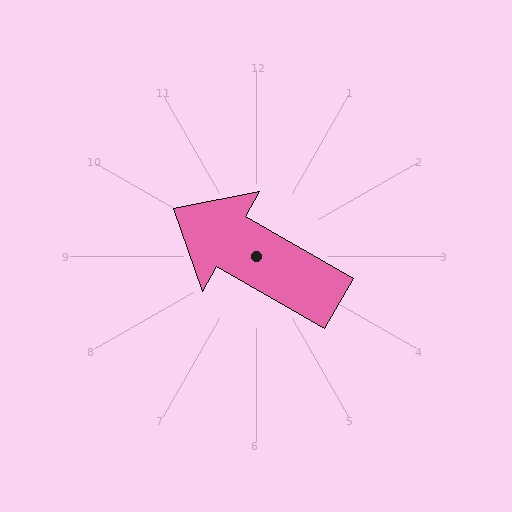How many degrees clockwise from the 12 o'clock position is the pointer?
Approximately 300 degrees.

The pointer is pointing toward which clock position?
Roughly 10 o'clock.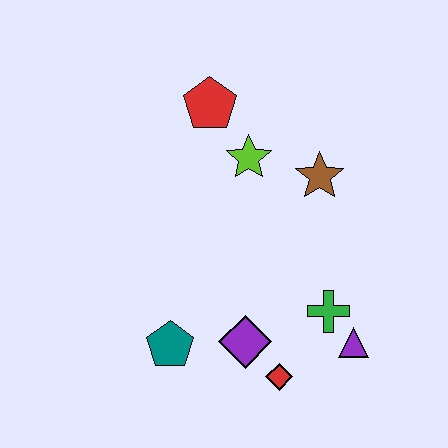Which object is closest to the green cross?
The purple triangle is closest to the green cross.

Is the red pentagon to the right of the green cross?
No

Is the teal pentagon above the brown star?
No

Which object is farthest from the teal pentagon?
The red pentagon is farthest from the teal pentagon.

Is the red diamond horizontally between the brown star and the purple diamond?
Yes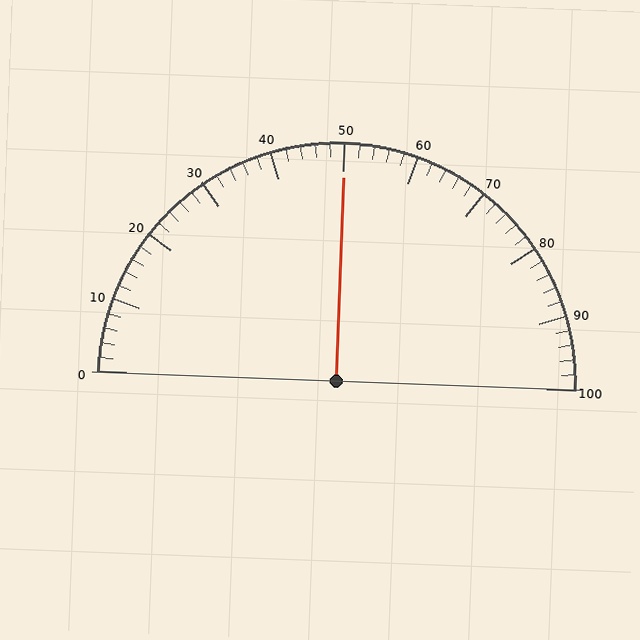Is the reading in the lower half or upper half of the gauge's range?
The reading is in the upper half of the range (0 to 100).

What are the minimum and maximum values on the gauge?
The gauge ranges from 0 to 100.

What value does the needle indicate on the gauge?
The needle indicates approximately 50.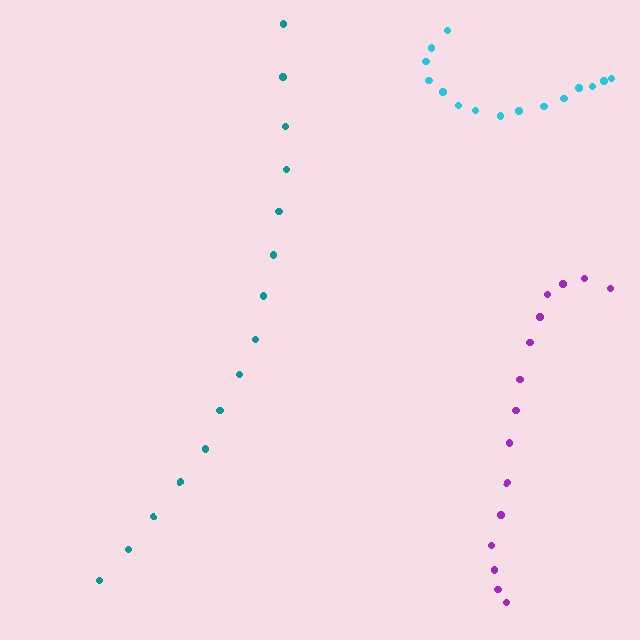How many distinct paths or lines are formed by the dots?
There are 3 distinct paths.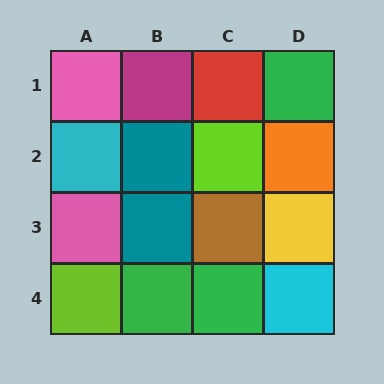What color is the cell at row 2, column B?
Teal.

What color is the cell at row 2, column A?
Cyan.